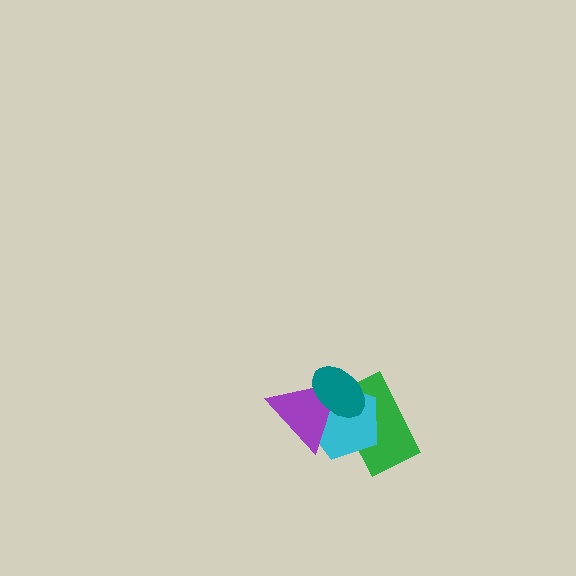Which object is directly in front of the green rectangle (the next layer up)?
The cyan pentagon is directly in front of the green rectangle.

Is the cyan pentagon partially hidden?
Yes, it is partially covered by another shape.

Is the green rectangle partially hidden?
Yes, it is partially covered by another shape.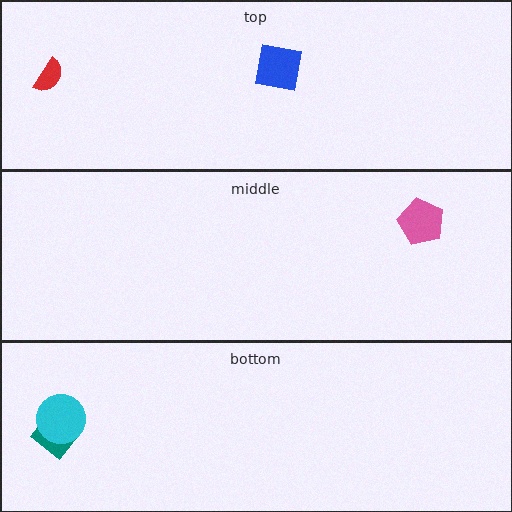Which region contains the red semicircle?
The top region.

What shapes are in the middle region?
The pink pentagon.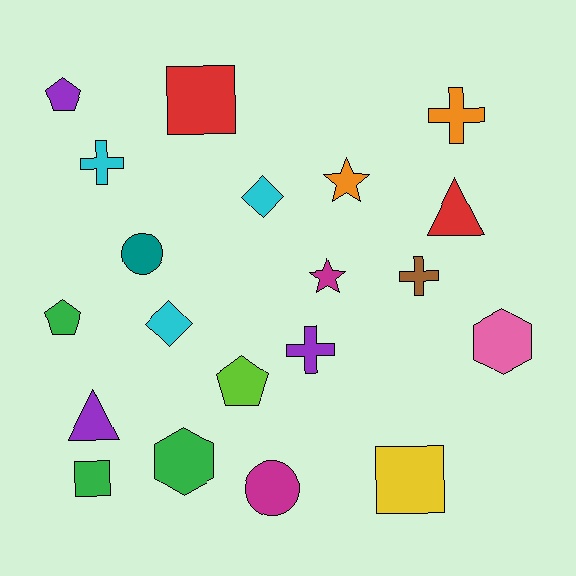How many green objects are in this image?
There are 3 green objects.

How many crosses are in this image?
There are 4 crosses.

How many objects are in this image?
There are 20 objects.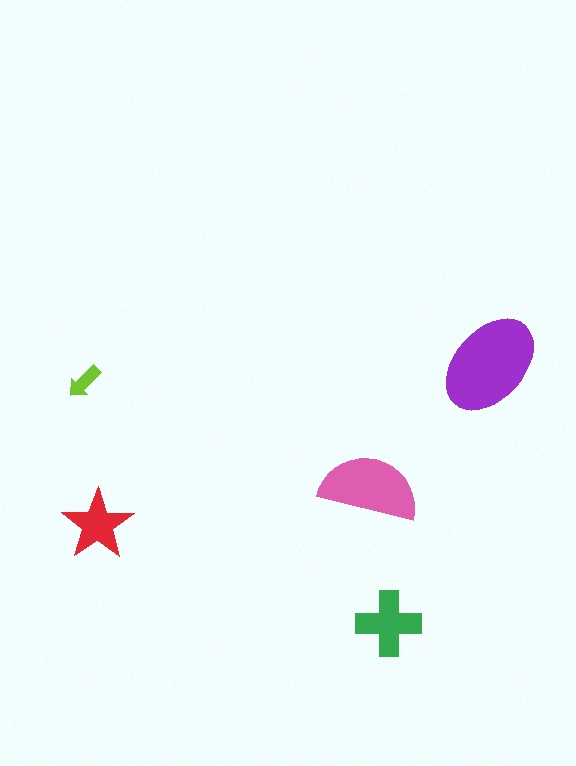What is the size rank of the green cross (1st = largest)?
3rd.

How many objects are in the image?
There are 5 objects in the image.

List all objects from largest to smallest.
The purple ellipse, the pink semicircle, the green cross, the red star, the lime arrow.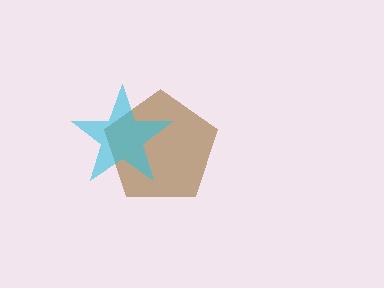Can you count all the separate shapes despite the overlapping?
Yes, there are 2 separate shapes.